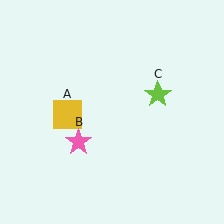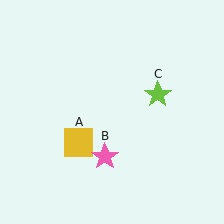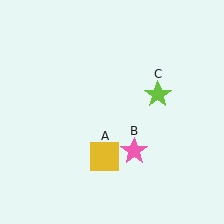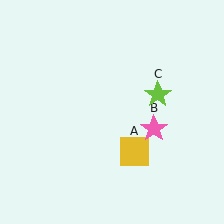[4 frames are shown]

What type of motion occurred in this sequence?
The yellow square (object A), pink star (object B) rotated counterclockwise around the center of the scene.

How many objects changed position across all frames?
2 objects changed position: yellow square (object A), pink star (object B).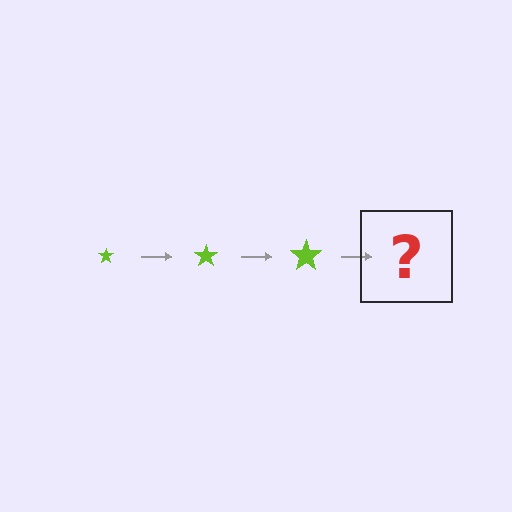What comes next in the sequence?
The next element should be a lime star, larger than the previous one.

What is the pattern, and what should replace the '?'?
The pattern is that the star gets progressively larger each step. The '?' should be a lime star, larger than the previous one.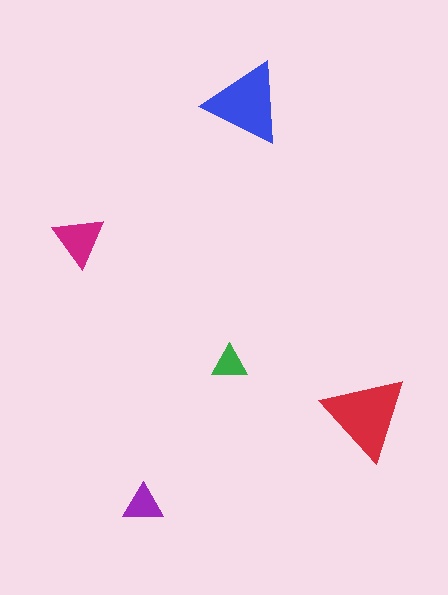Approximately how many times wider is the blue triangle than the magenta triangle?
About 1.5 times wider.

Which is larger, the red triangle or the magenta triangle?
The red one.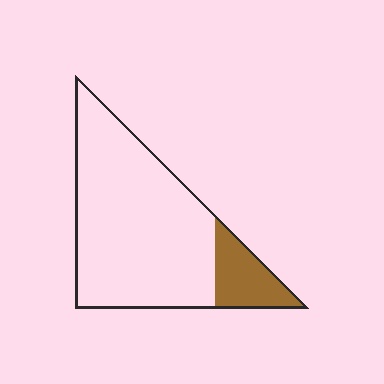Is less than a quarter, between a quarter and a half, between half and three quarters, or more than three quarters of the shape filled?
Less than a quarter.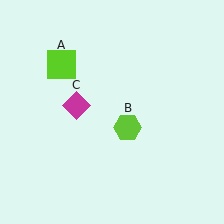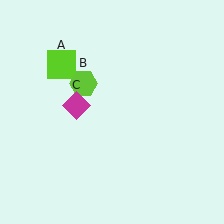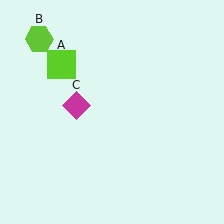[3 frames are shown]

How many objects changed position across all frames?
1 object changed position: lime hexagon (object B).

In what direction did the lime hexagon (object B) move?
The lime hexagon (object B) moved up and to the left.